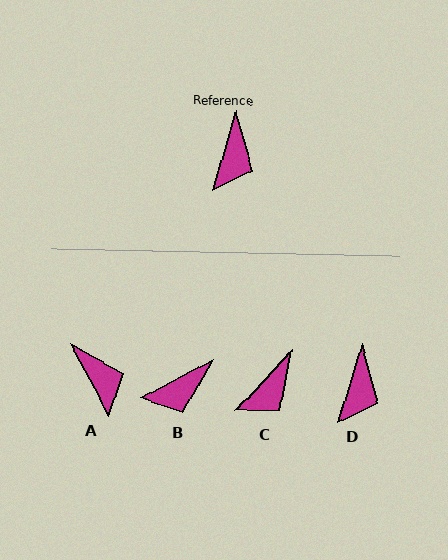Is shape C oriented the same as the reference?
No, it is off by about 26 degrees.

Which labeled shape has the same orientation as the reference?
D.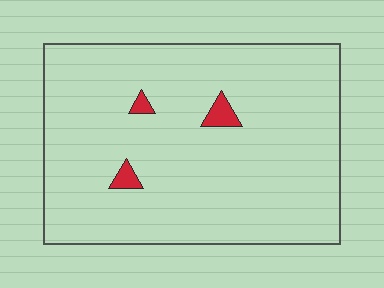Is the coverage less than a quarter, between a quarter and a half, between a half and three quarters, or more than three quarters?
Less than a quarter.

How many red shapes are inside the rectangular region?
3.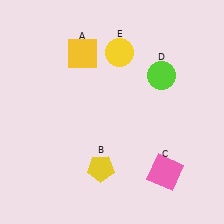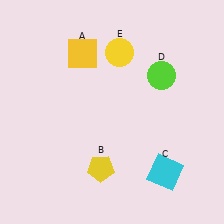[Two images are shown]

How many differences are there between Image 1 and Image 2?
There is 1 difference between the two images.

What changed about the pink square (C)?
In Image 1, C is pink. In Image 2, it changed to cyan.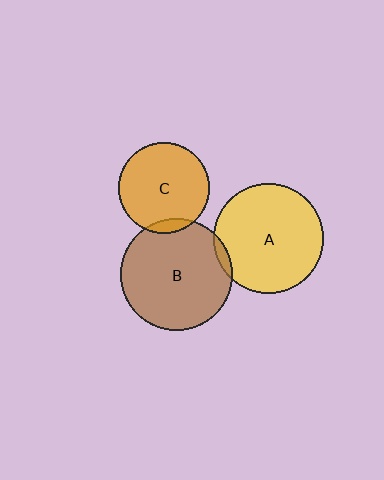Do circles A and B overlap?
Yes.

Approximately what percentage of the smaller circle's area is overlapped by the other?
Approximately 5%.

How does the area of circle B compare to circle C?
Approximately 1.5 times.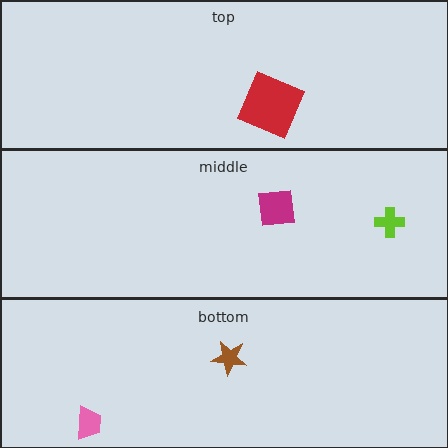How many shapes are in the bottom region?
2.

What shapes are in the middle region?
The magenta square, the lime cross.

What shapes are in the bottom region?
The pink trapezoid, the brown star.